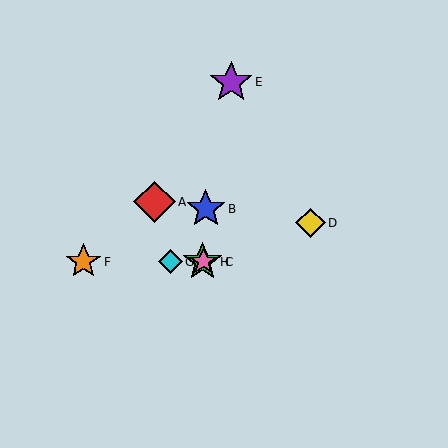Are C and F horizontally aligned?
Yes, both are at y≈262.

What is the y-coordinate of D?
Object D is at y≈223.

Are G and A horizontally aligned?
No, G is at y≈262 and A is at y≈202.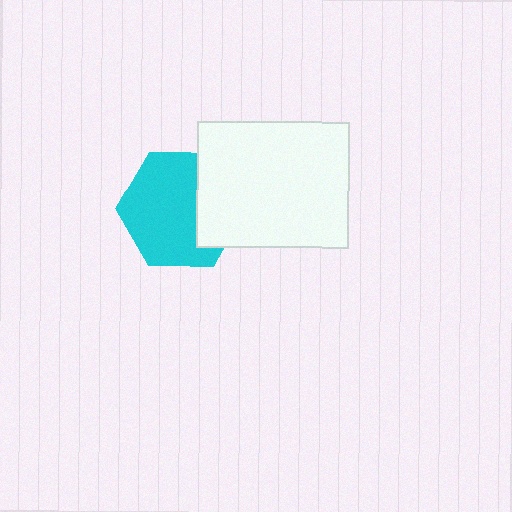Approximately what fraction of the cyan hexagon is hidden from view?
Roughly 31% of the cyan hexagon is hidden behind the white rectangle.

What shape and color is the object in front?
The object in front is a white rectangle.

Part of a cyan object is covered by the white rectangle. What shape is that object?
It is a hexagon.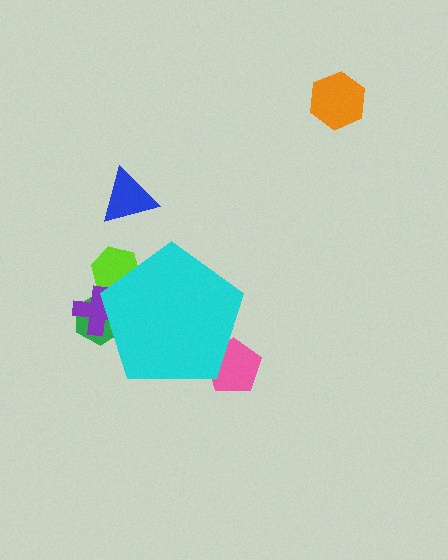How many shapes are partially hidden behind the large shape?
4 shapes are partially hidden.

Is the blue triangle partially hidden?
No, the blue triangle is fully visible.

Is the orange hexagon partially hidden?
No, the orange hexagon is fully visible.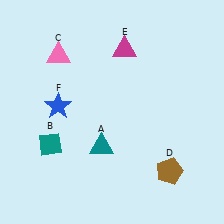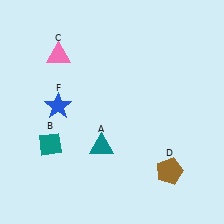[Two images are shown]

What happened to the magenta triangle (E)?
The magenta triangle (E) was removed in Image 2. It was in the top-right area of Image 1.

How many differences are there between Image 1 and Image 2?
There is 1 difference between the two images.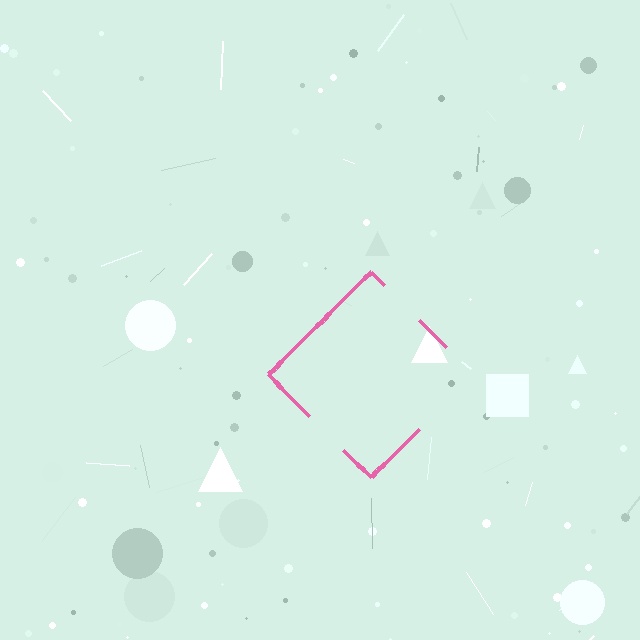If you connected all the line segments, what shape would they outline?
They would outline a diamond.